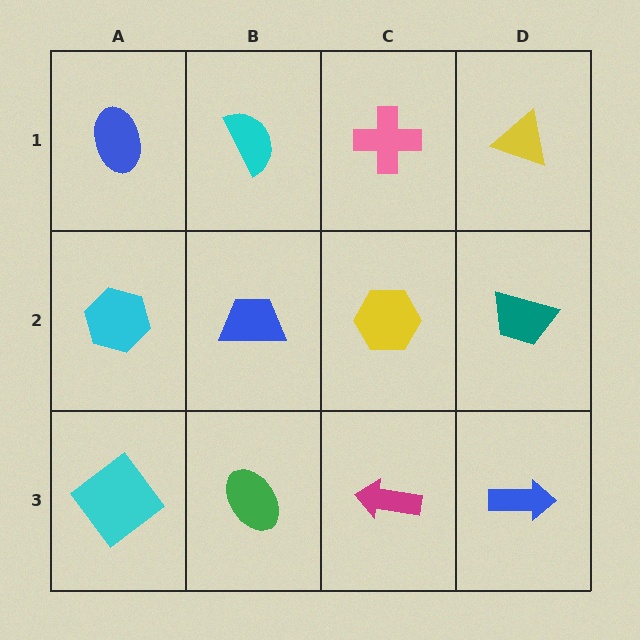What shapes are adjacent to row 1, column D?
A teal trapezoid (row 2, column D), a pink cross (row 1, column C).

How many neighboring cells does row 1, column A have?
2.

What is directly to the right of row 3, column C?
A blue arrow.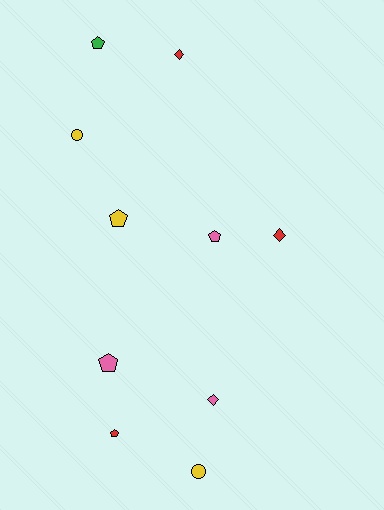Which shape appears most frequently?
Pentagon, with 5 objects.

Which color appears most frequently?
Pink, with 3 objects.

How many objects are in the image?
There are 10 objects.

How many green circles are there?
There are no green circles.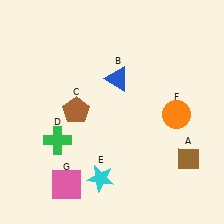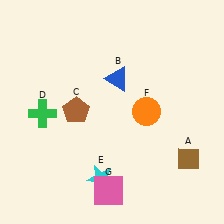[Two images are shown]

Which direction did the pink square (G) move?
The pink square (G) moved right.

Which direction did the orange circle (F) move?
The orange circle (F) moved left.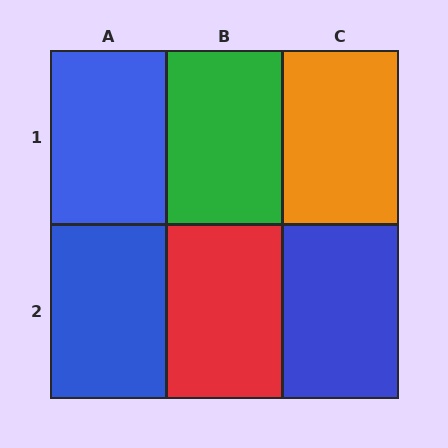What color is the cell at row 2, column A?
Blue.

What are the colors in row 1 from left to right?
Blue, green, orange.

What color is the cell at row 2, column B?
Red.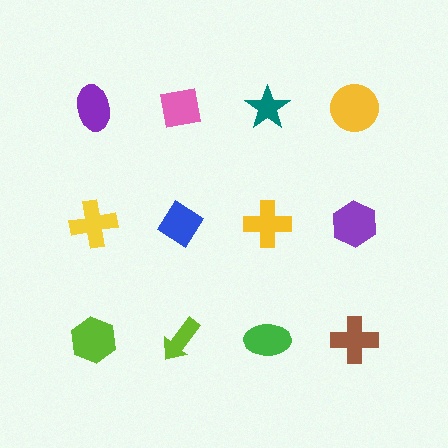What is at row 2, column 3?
A yellow cross.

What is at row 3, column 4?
A brown cross.